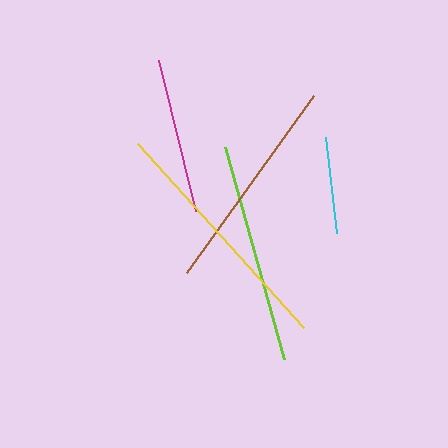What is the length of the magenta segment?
The magenta segment is approximately 155 pixels long.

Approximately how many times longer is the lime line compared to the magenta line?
The lime line is approximately 1.4 times the length of the magenta line.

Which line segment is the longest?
The yellow line is the longest at approximately 248 pixels.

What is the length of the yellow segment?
The yellow segment is approximately 248 pixels long.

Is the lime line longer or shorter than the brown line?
The lime line is longer than the brown line.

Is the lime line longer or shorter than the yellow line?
The yellow line is longer than the lime line.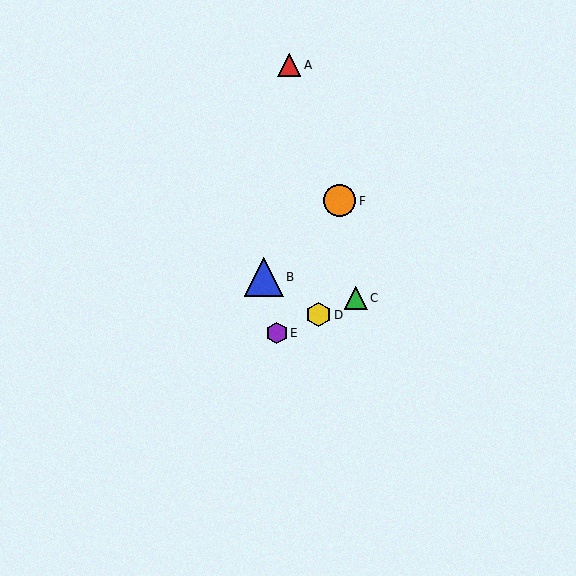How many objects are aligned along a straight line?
3 objects (C, D, E) are aligned along a straight line.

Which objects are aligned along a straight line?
Objects C, D, E are aligned along a straight line.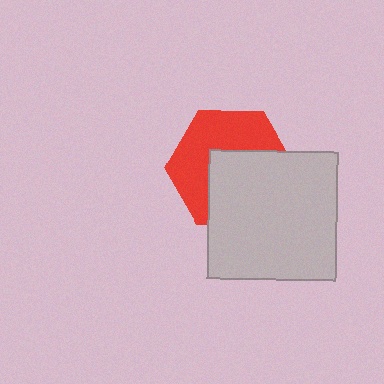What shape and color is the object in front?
The object in front is a light gray square.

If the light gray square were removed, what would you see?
You would see the complete red hexagon.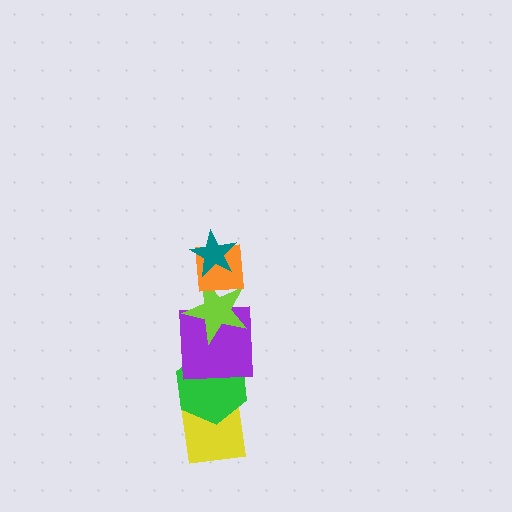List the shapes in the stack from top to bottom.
From top to bottom: the teal star, the orange square, the lime star, the purple square, the green hexagon, the yellow square.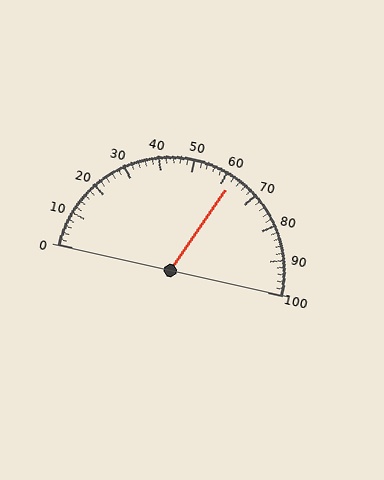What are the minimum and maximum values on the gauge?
The gauge ranges from 0 to 100.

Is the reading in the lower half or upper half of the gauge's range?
The reading is in the upper half of the range (0 to 100).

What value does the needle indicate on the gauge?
The needle indicates approximately 62.